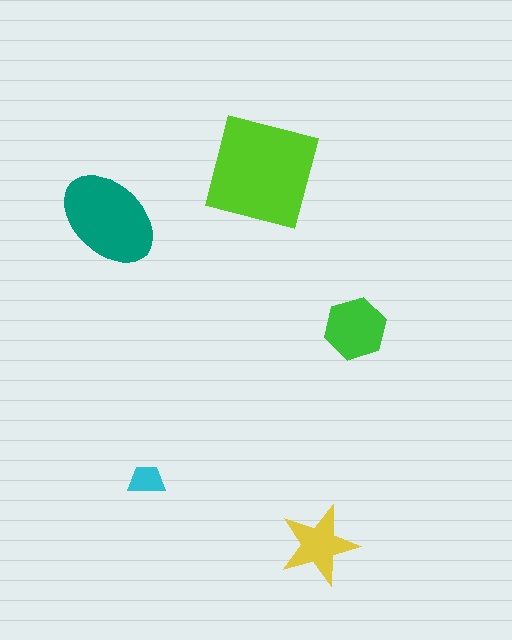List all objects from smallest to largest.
The cyan trapezoid, the yellow star, the green hexagon, the teal ellipse, the lime square.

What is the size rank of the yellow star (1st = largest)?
4th.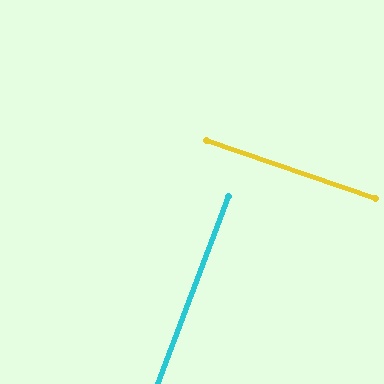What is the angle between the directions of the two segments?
Approximately 88 degrees.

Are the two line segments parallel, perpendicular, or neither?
Perpendicular — they meet at approximately 88°.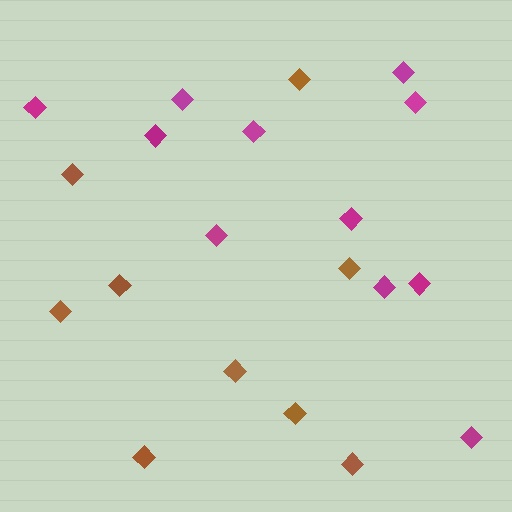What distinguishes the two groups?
There are 2 groups: one group of brown diamonds (9) and one group of magenta diamonds (11).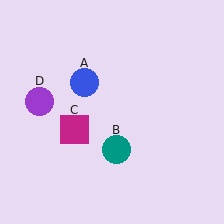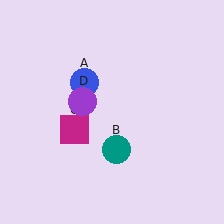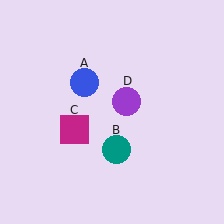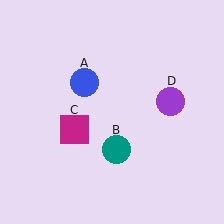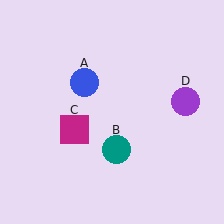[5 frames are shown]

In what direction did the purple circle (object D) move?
The purple circle (object D) moved right.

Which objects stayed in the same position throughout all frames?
Blue circle (object A) and teal circle (object B) and magenta square (object C) remained stationary.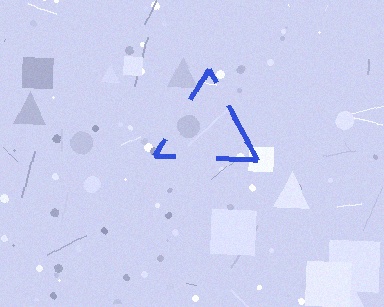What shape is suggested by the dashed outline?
The dashed outline suggests a triangle.